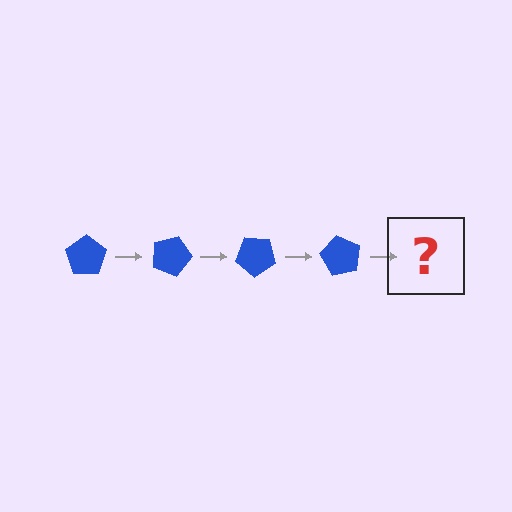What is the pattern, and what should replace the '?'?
The pattern is that the pentagon rotates 20 degrees each step. The '?' should be a blue pentagon rotated 80 degrees.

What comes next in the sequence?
The next element should be a blue pentagon rotated 80 degrees.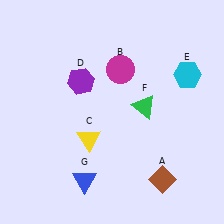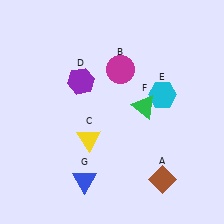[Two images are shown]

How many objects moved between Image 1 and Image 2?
1 object moved between the two images.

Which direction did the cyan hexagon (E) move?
The cyan hexagon (E) moved left.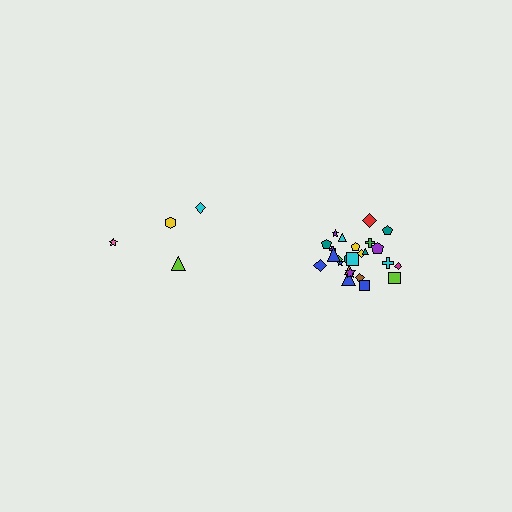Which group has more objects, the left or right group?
The right group.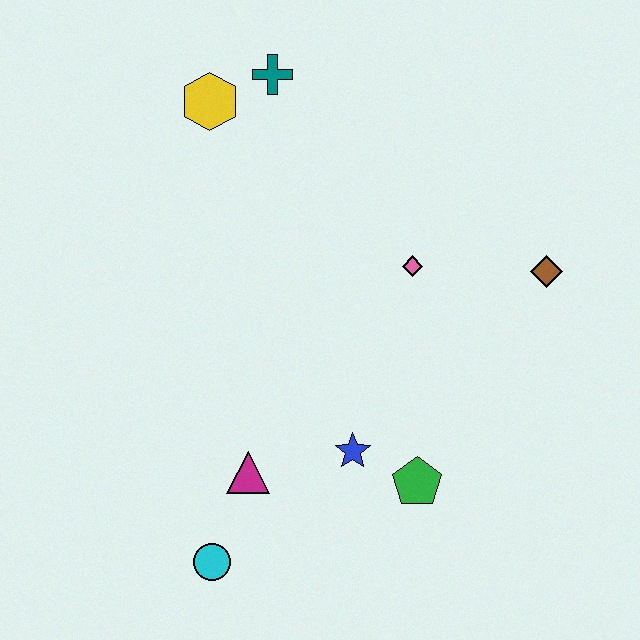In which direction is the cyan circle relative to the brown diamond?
The cyan circle is to the left of the brown diamond.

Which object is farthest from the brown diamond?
The cyan circle is farthest from the brown diamond.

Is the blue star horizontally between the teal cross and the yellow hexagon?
No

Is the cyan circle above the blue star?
No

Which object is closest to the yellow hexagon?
The teal cross is closest to the yellow hexagon.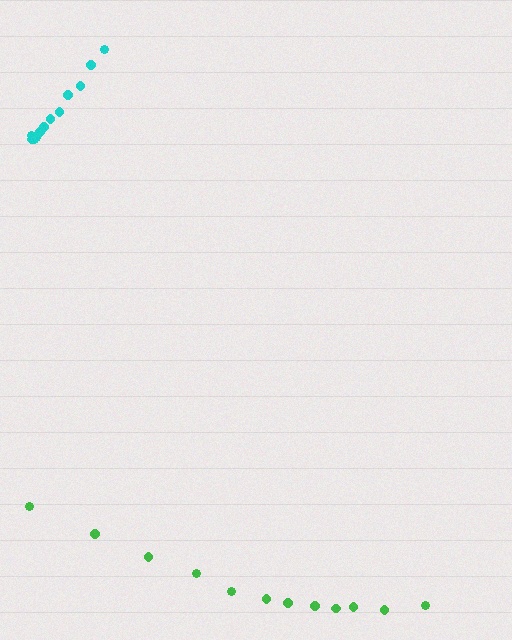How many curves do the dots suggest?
There are 2 distinct paths.